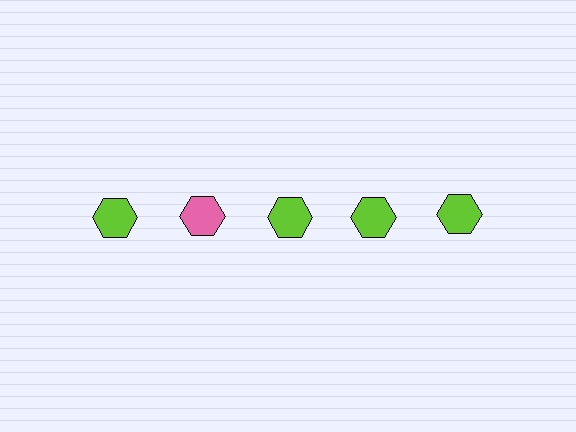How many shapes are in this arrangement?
There are 5 shapes arranged in a grid pattern.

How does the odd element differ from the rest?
It has a different color: pink instead of lime.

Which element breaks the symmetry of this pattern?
The pink hexagon in the top row, second from left column breaks the symmetry. All other shapes are lime hexagons.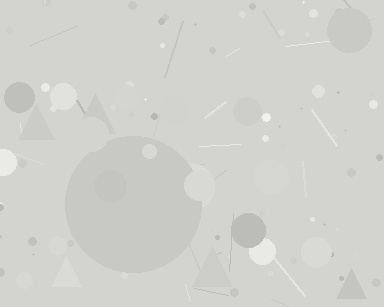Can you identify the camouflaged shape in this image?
The camouflaged shape is a circle.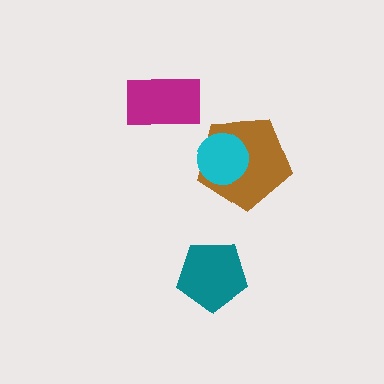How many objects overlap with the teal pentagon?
0 objects overlap with the teal pentagon.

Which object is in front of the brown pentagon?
The cyan circle is in front of the brown pentagon.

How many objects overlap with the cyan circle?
1 object overlaps with the cyan circle.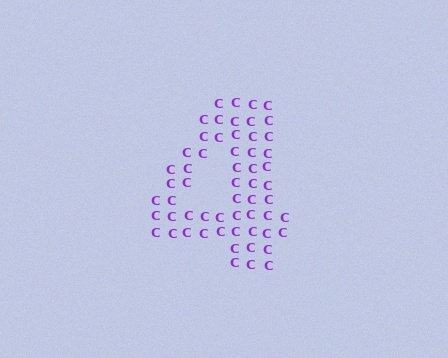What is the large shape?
The large shape is the digit 4.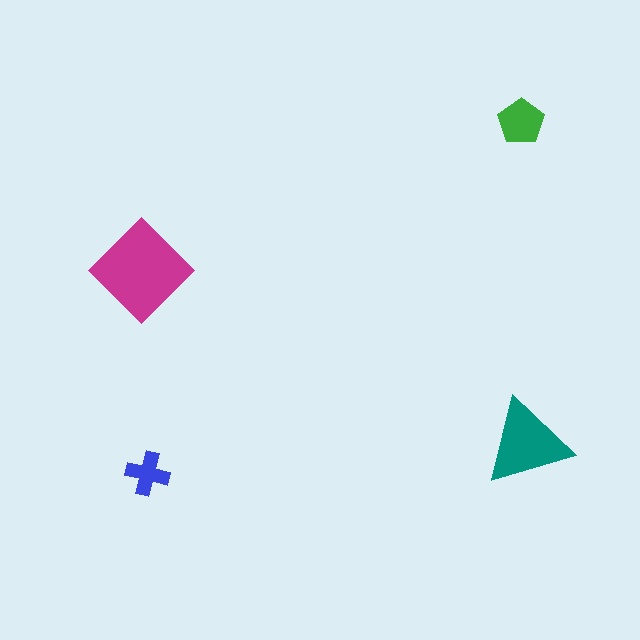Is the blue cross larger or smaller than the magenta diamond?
Smaller.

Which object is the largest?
The magenta diamond.